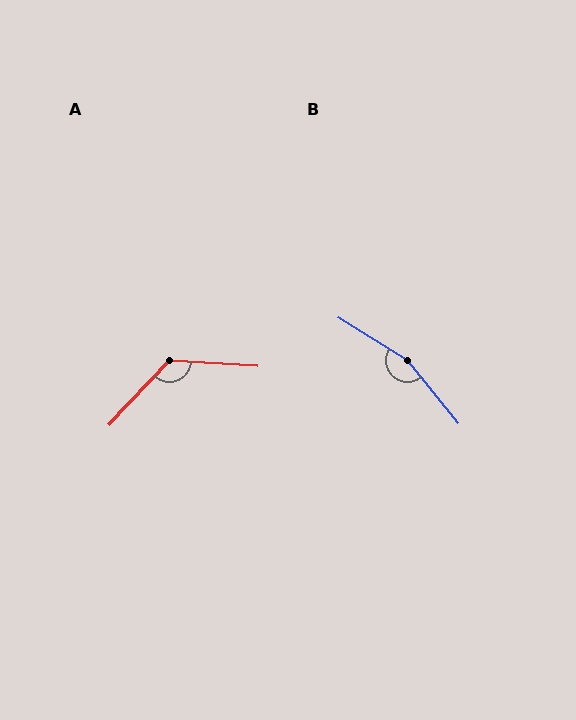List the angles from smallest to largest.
A (130°), B (161°).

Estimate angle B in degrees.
Approximately 161 degrees.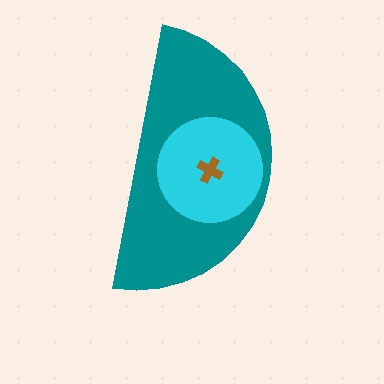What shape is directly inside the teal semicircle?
The cyan circle.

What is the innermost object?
The brown cross.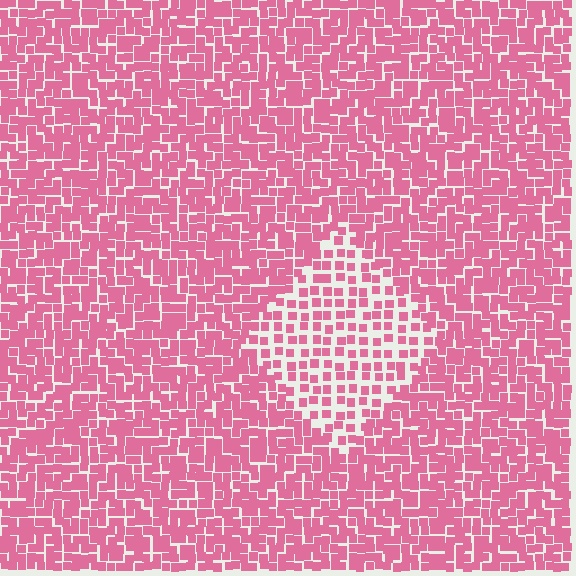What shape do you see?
I see a diamond.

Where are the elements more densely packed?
The elements are more densely packed outside the diamond boundary.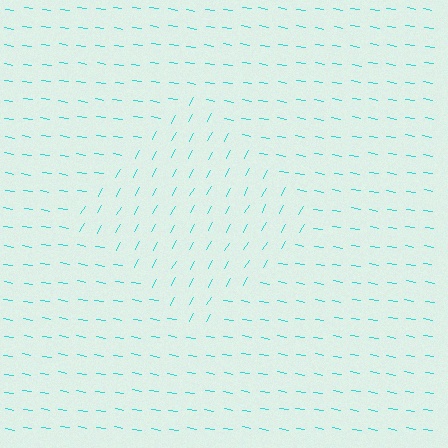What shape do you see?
I see a diamond.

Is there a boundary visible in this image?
Yes, there is a texture boundary formed by a change in line orientation.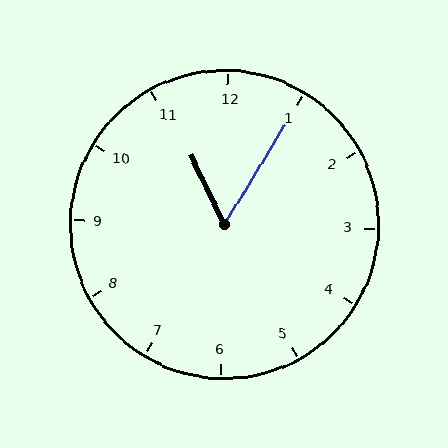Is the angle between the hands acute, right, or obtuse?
It is acute.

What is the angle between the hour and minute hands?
Approximately 58 degrees.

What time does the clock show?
11:05.